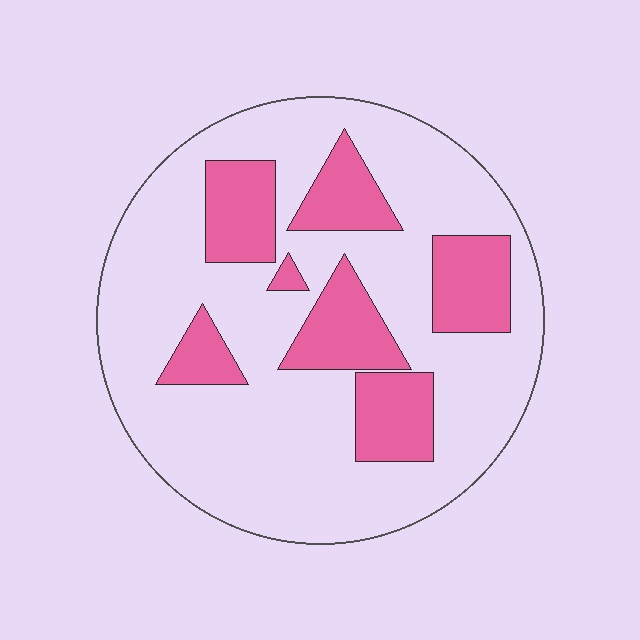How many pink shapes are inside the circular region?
7.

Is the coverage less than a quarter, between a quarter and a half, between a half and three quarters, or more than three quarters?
Between a quarter and a half.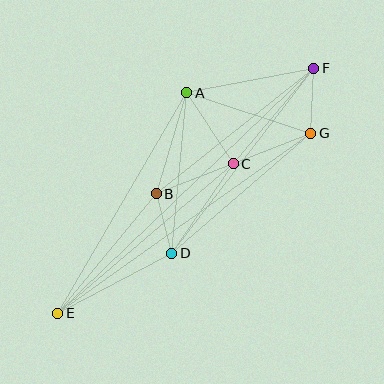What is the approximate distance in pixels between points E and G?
The distance between E and G is approximately 311 pixels.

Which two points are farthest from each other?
Points E and F are farthest from each other.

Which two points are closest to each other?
Points B and D are closest to each other.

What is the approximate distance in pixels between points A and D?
The distance between A and D is approximately 161 pixels.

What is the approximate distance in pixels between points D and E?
The distance between D and E is approximately 129 pixels.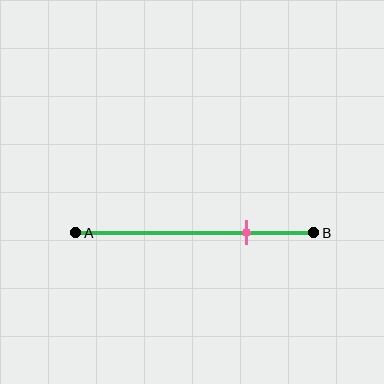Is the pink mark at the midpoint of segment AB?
No, the mark is at about 70% from A, not at the 50% midpoint.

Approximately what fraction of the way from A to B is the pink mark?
The pink mark is approximately 70% of the way from A to B.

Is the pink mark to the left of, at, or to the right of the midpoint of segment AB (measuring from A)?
The pink mark is to the right of the midpoint of segment AB.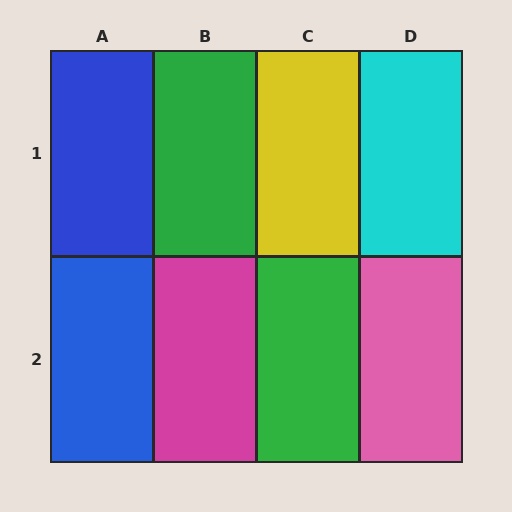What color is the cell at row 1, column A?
Blue.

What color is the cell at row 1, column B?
Green.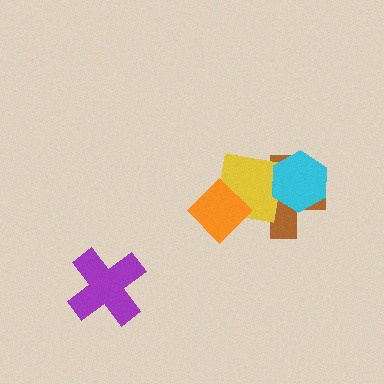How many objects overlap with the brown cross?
3 objects overlap with the brown cross.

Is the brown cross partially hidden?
Yes, it is partially covered by another shape.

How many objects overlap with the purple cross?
0 objects overlap with the purple cross.